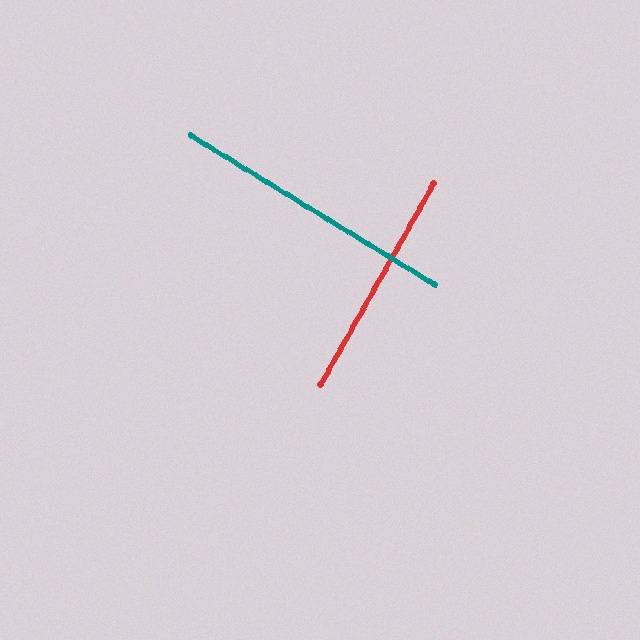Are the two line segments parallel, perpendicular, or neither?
Perpendicular — they meet at approximately 88°.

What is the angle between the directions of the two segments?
Approximately 88 degrees.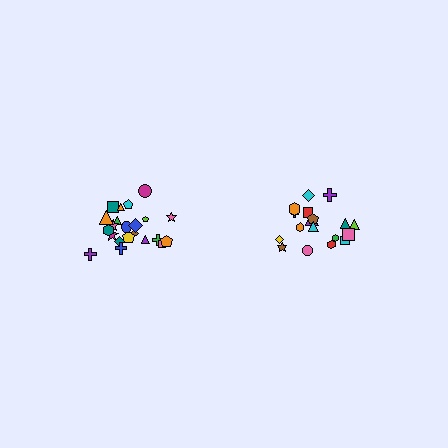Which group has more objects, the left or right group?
The left group.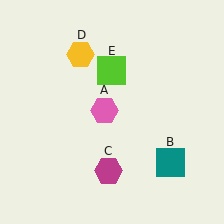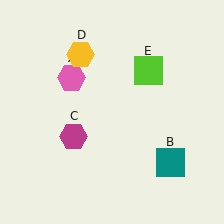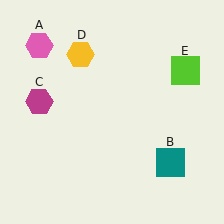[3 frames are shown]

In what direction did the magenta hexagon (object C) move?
The magenta hexagon (object C) moved up and to the left.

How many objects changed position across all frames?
3 objects changed position: pink hexagon (object A), magenta hexagon (object C), lime square (object E).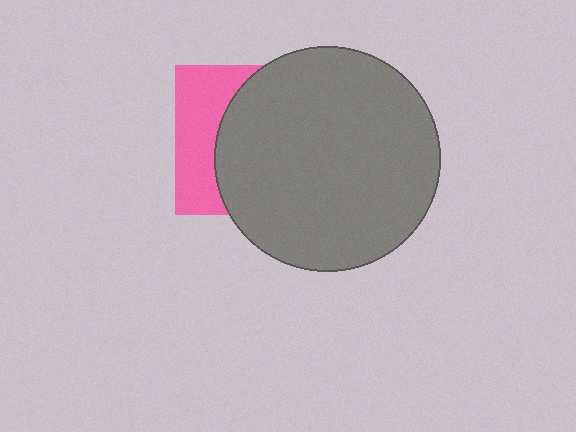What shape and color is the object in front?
The object in front is a gray circle.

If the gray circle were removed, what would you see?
You would see the complete pink square.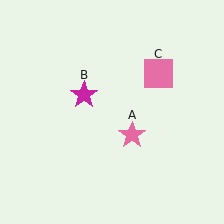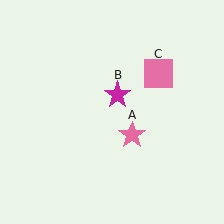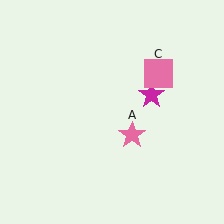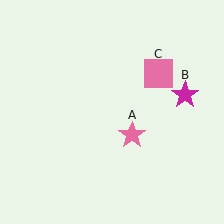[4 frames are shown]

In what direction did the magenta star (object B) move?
The magenta star (object B) moved right.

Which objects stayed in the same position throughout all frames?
Pink star (object A) and pink square (object C) remained stationary.